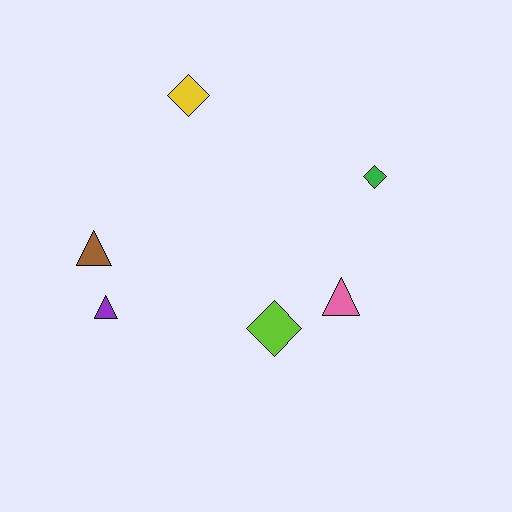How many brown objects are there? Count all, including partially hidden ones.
There is 1 brown object.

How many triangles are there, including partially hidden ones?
There are 3 triangles.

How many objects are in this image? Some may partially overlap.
There are 6 objects.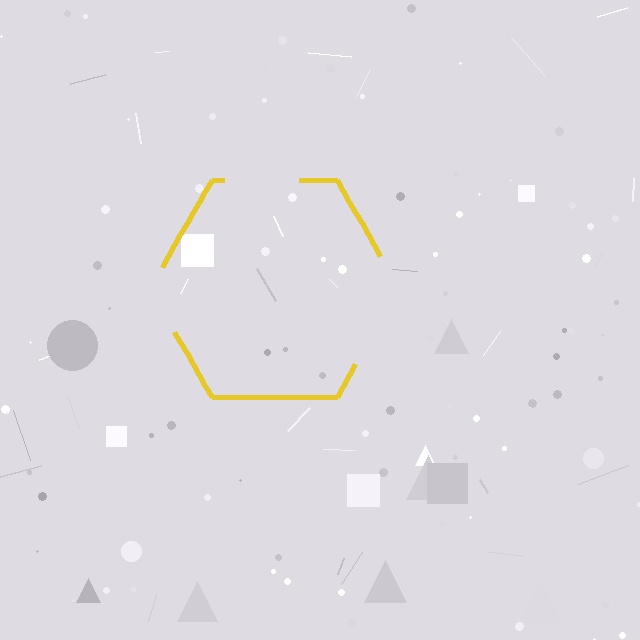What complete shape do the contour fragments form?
The contour fragments form a hexagon.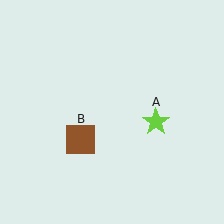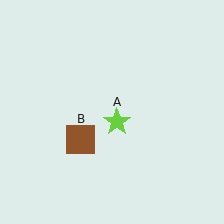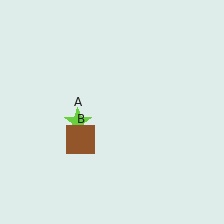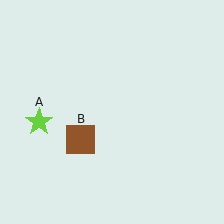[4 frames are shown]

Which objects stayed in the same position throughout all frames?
Brown square (object B) remained stationary.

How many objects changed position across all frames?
1 object changed position: lime star (object A).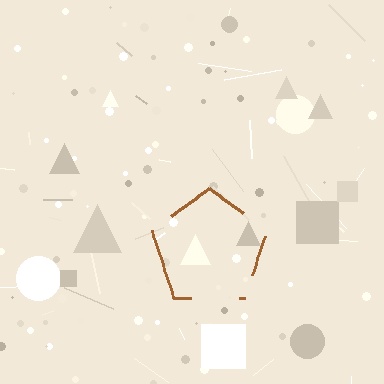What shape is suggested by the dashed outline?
The dashed outline suggests a pentagon.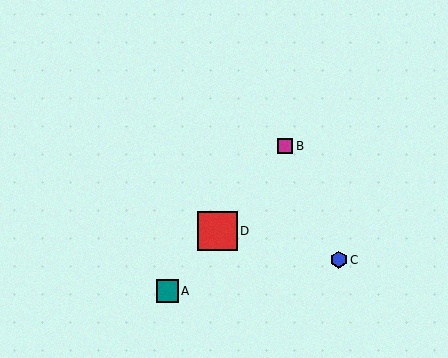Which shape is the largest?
The red square (labeled D) is the largest.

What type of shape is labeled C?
Shape C is a blue hexagon.